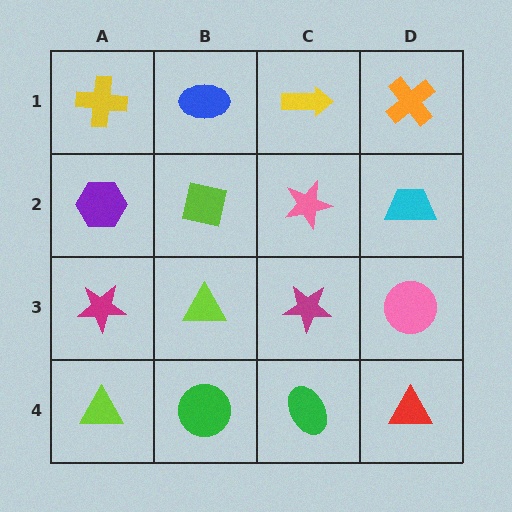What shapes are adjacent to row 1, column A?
A purple hexagon (row 2, column A), a blue ellipse (row 1, column B).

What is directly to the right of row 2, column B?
A pink star.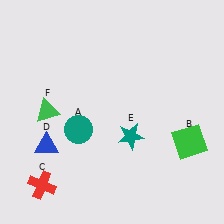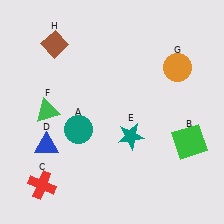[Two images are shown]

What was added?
An orange circle (G), a brown diamond (H) were added in Image 2.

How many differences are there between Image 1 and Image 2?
There are 2 differences between the two images.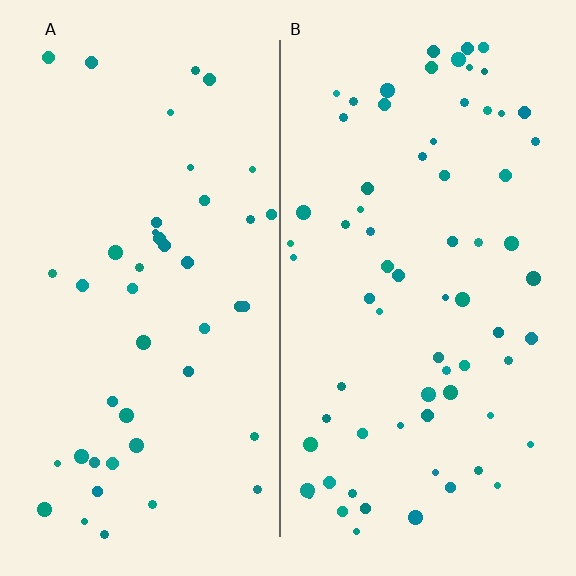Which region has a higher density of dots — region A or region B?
B (the right).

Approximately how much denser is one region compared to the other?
Approximately 1.6× — region B over region A.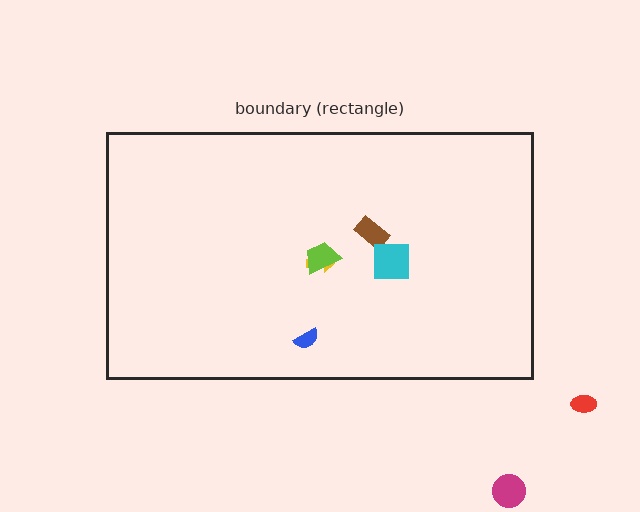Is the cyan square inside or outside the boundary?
Inside.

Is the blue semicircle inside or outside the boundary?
Inside.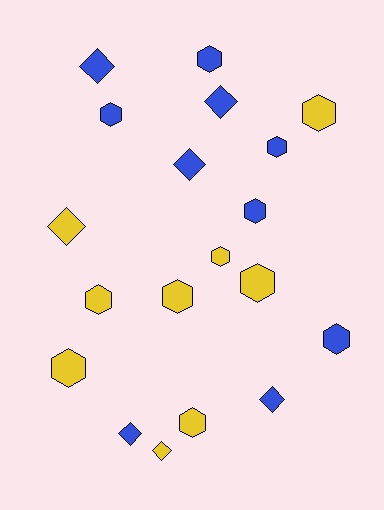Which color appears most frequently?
Blue, with 10 objects.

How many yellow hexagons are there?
There are 7 yellow hexagons.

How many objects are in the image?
There are 19 objects.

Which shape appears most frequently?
Hexagon, with 12 objects.